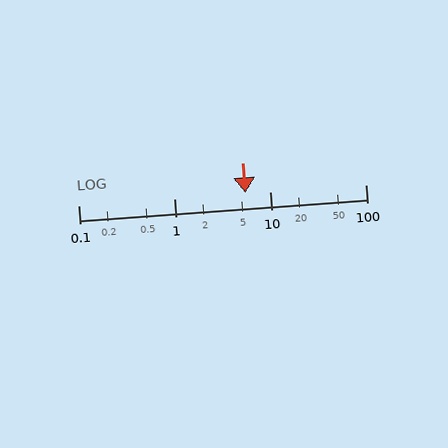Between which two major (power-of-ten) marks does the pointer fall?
The pointer is between 1 and 10.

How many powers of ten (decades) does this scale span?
The scale spans 3 decades, from 0.1 to 100.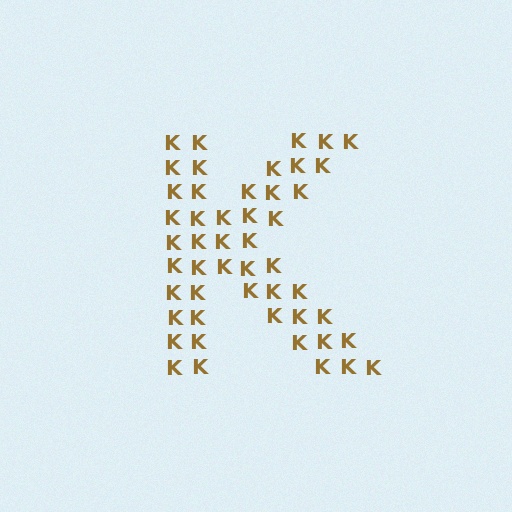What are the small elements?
The small elements are letter K's.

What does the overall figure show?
The overall figure shows the letter K.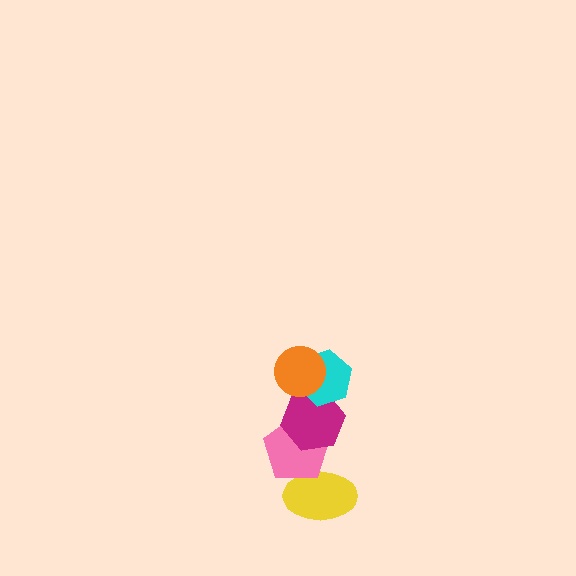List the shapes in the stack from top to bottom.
From top to bottom: the orange circle, the cyan hexagon, the magenta hexagon, the pink pentagon, the yellow ellipse.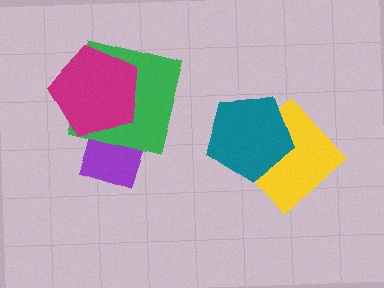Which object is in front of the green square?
The magenta pentagon is in front of the green square.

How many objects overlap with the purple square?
2 objects overlap with the purple square.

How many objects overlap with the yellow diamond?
1 object overlaps with the yellow diamond.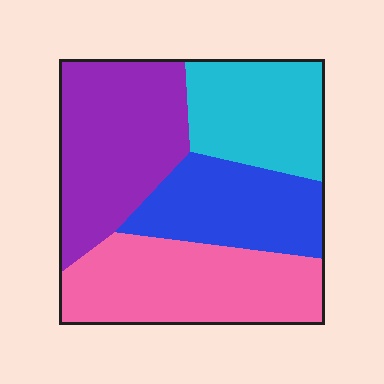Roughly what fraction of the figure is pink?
Pink takes up between a sixth and a third of the figure.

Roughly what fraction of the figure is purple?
Purple covers 29% of the figure.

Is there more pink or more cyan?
Pink.